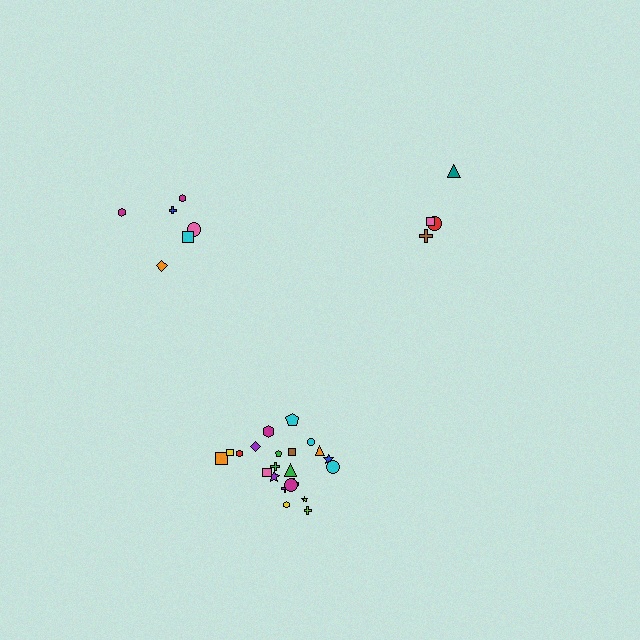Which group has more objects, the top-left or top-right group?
The top-left group.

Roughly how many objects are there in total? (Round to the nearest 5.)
Roughly 30 objects in total.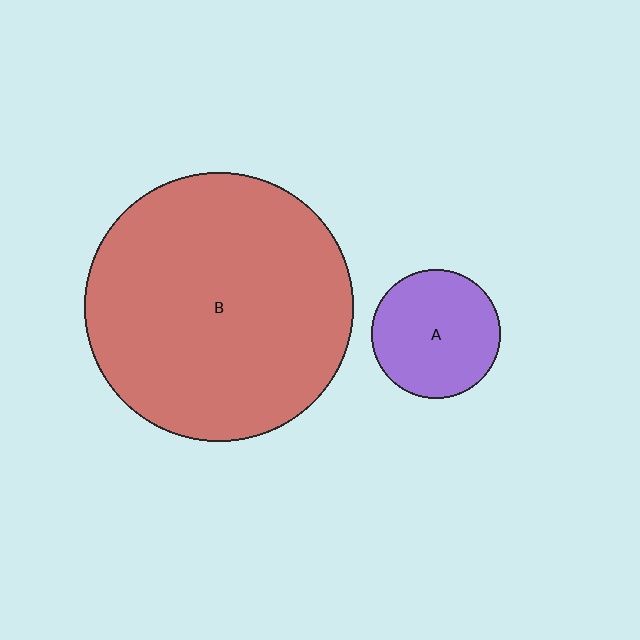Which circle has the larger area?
Circle B (red).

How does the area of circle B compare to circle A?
Approximately 4.4 times.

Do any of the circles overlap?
No, none of the circles overlap.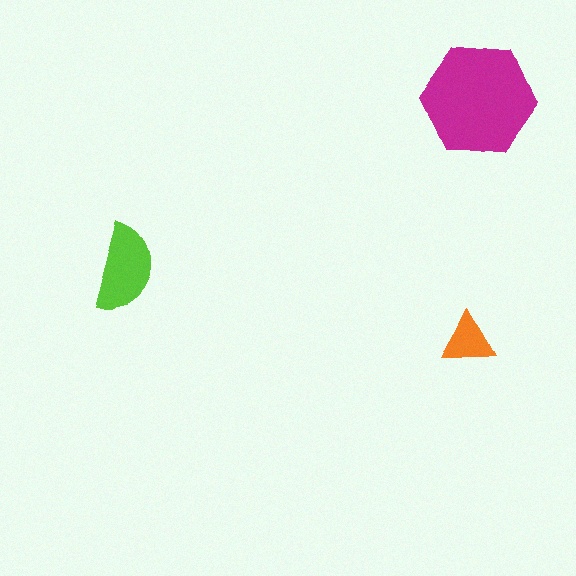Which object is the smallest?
The orange triangle.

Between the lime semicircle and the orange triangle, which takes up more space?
The lime semicircle.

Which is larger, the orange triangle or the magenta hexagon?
The magenta hexagon.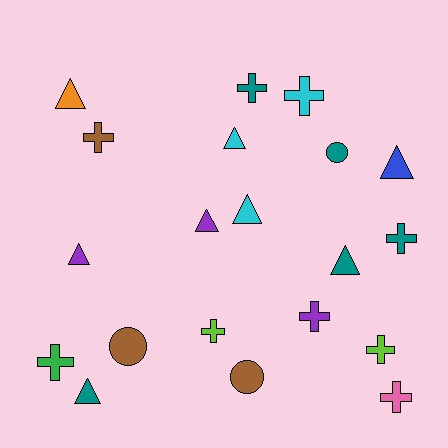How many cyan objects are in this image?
There are 3 cyan objects.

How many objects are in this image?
There are 20 objects.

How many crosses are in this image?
There are 9 crosses.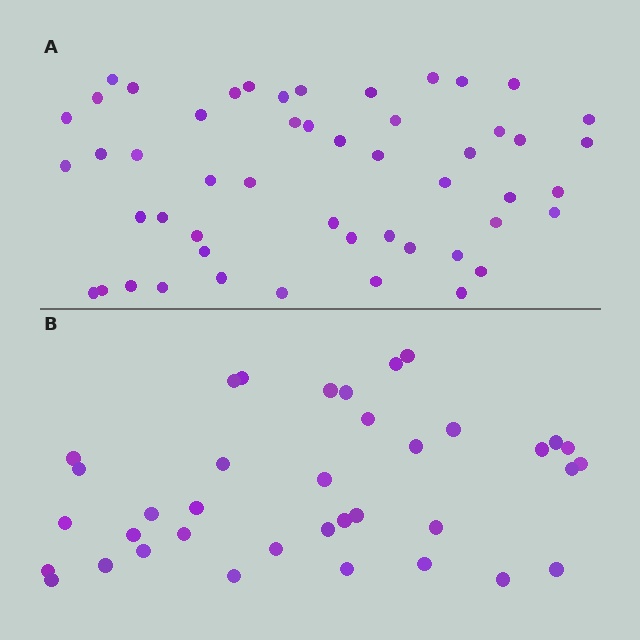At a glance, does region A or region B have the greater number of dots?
Region A (the top region) has more dots.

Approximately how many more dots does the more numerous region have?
Region A has approximately 15 more dots than region B.